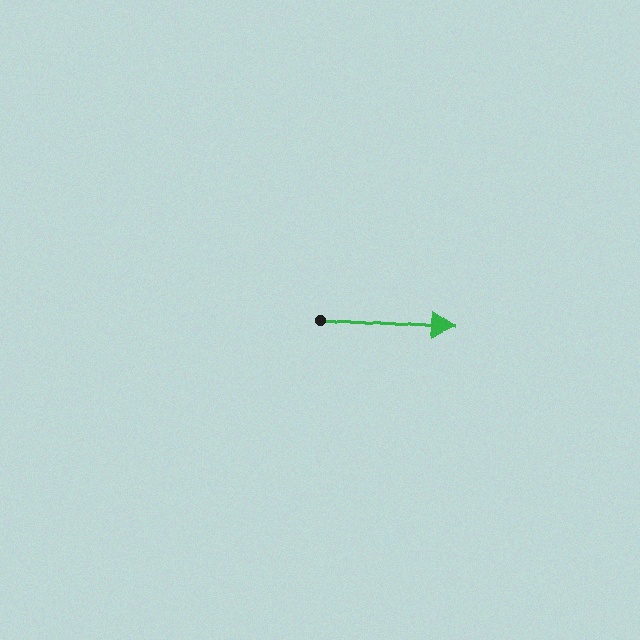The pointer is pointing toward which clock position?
Roughly 3 o'clock.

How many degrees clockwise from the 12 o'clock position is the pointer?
Approximately 94 degrees.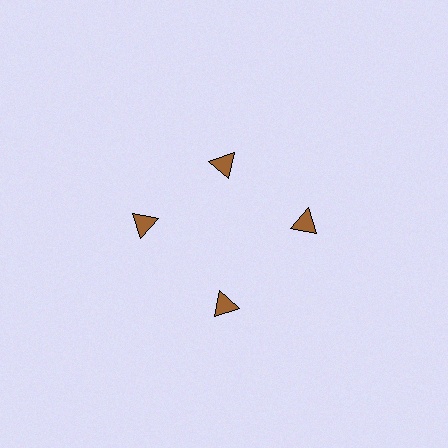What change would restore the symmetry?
The symmetry would be restored by moving it outward, back onto the ring so that all 4 triangles sit at equal angles and equal distance from the center.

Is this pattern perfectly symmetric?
No. The 4 brown triangles are arranged in a ring, but one element near the 12 o'clock position is pulled inward toward the center, breaking the 4-fold rotational symmetry.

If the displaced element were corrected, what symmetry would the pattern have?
It would have 4-fold rotational symmetry — the pattern would map onto itself every 90 degrees.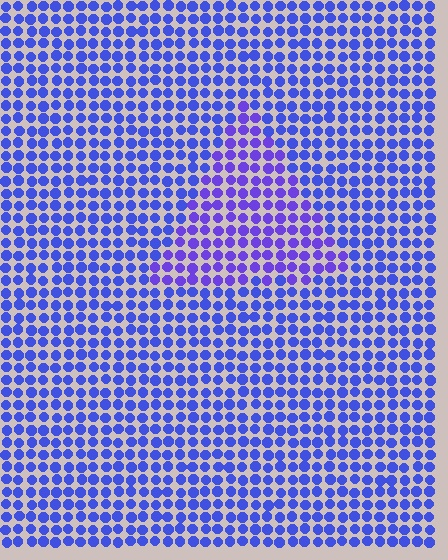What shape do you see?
I see a triangle.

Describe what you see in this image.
The image is filled with small blue elements in a uniform arrangement. A triangle-shaped region is visible where the elements are tinted to a slightly different hue, forming a subtle color boundary.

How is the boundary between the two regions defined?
The boundary is defined purely by a slight shift in hue (about 24 degrees). Spacing, size, and orientation are identical on both sides.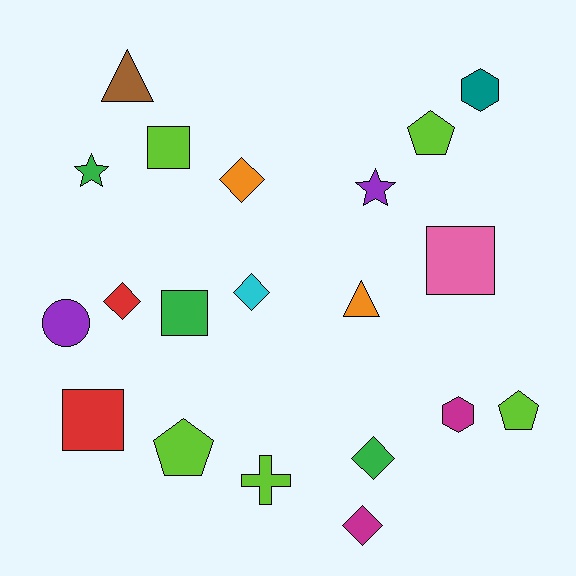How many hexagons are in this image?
There are 2 hexagons.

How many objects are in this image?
There are 20 objects.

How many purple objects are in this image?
There are 2 purple objects.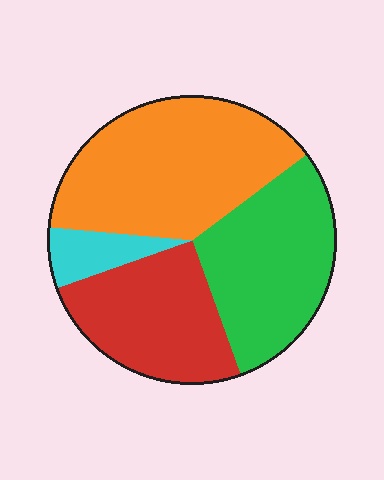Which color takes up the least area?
Cyan, at roughly 5%.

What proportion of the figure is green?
Green takes up about one third (1/3) of the figure.